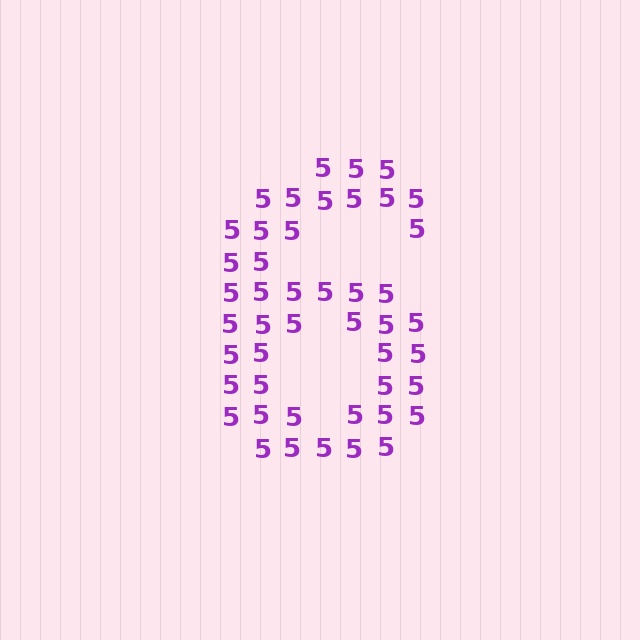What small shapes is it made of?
It is made of small digit 5's.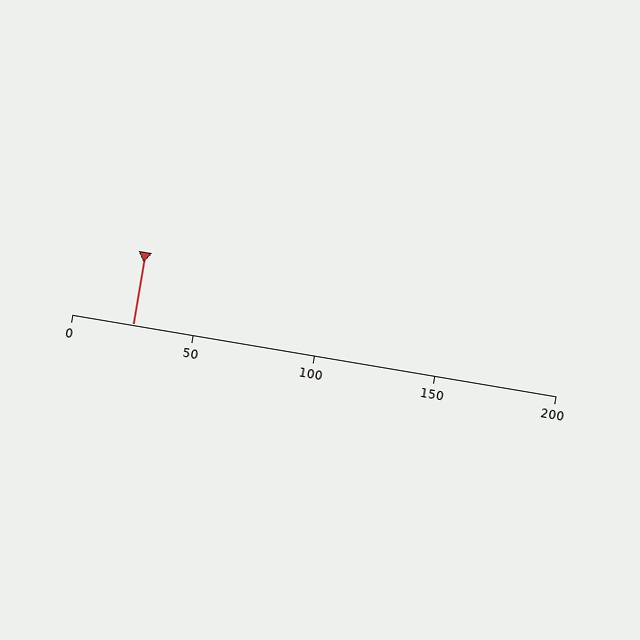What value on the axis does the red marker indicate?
The marker indicates approximately 25.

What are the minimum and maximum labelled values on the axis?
The axis runs from 0 to 200.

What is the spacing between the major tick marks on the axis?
The major ticks are spaced 50 apart.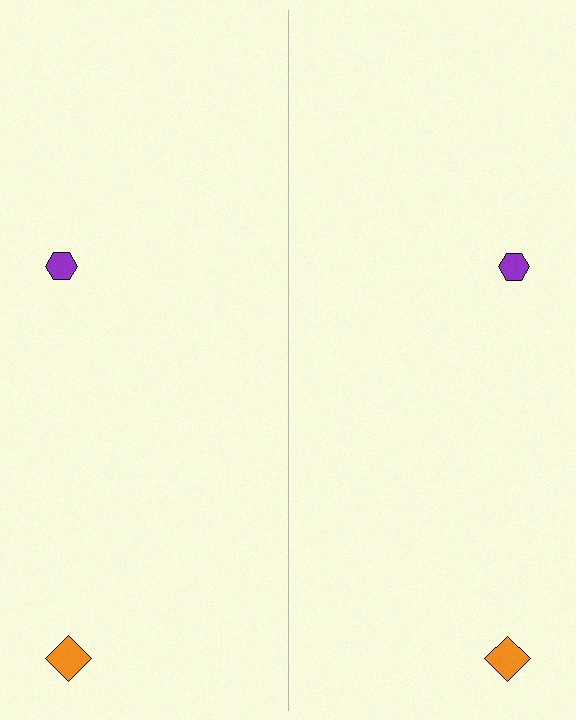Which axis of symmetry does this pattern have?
The pattern has a vertical axis of symmetry running through the center of the image.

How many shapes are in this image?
There are 4 shapes in this image.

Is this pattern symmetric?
Yes, this pattern has bilateral (reflection) symmetry.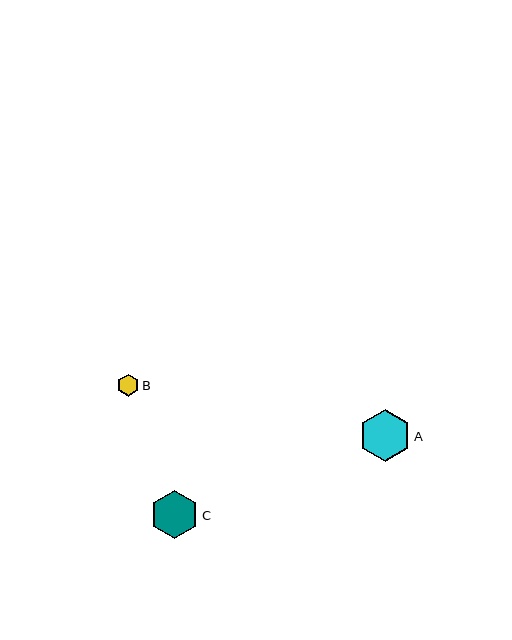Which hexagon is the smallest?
Hexagon B is the smallest with a size of approximately 22 pixels.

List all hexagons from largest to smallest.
From largest to smallest: A, C, B.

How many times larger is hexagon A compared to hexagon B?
Hexagon A is approximately 2.4 times the size of hexagon B.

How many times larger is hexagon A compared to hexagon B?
Hexagon A is approximately 2.4 times the size of hexagon B.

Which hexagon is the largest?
Hexagon A is the largest with a size of approximately 52 pixels.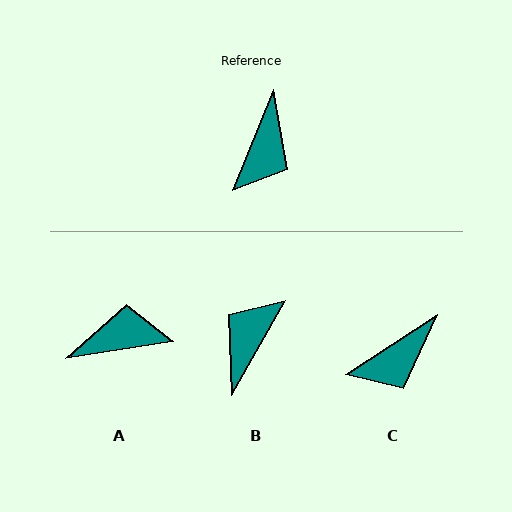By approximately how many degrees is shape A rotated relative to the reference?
Approximately 121 degrees counter-clockwise.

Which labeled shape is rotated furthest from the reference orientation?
B, about 173 degrees away.